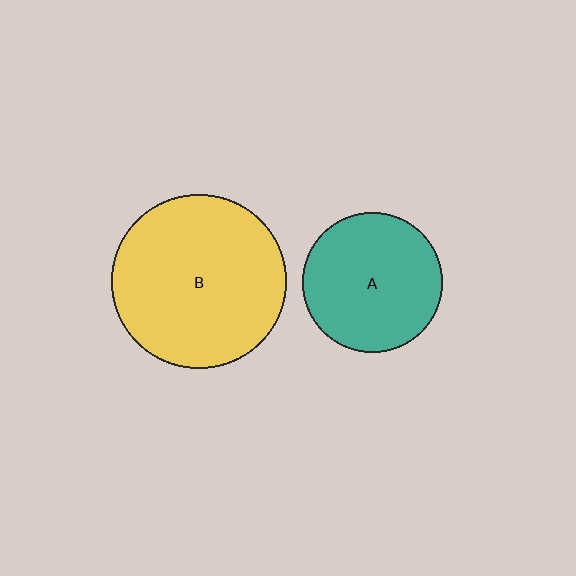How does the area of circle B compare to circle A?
Approximately 1.5 times.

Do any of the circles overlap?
No, none of the circles overlap.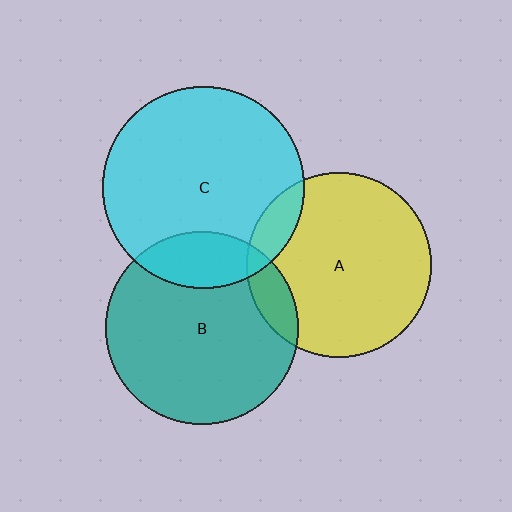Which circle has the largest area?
Circle C (cyan).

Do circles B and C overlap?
Yes.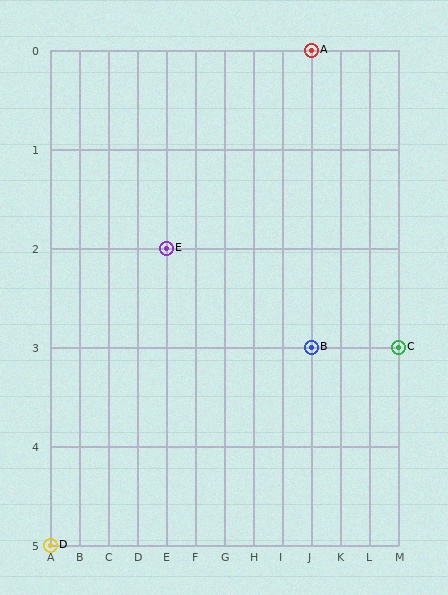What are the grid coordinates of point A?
Point A is at grid coordinates (J, 0).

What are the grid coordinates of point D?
Point D is at grid coordinates (A, 5).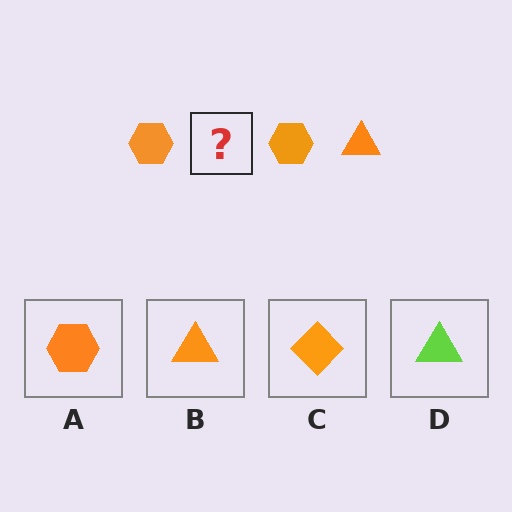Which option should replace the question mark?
Option B.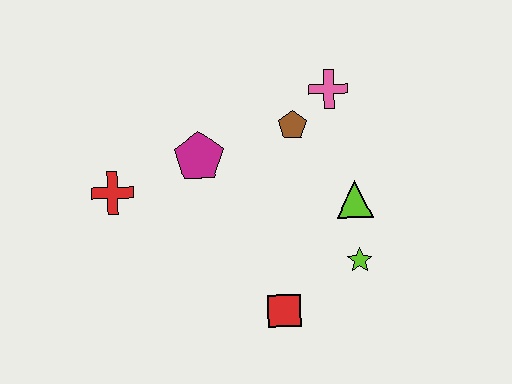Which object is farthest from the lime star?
The red cross is farthest from the lime star.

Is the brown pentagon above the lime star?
Yes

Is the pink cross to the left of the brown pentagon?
No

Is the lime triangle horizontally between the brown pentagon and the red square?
No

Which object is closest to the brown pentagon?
The pink cross is closest to the brown pentagon.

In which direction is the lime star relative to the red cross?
The lime star is to the right of the red cross.